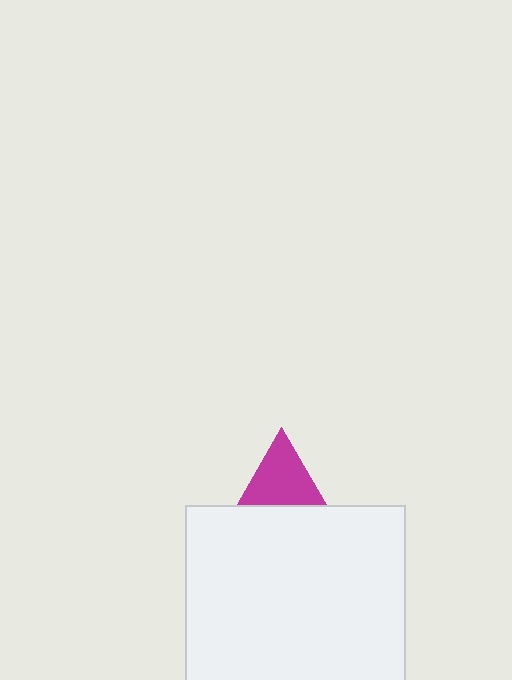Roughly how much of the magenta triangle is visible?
About half of it is visible (roughly 54%).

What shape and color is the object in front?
The object in front is a white rectangle.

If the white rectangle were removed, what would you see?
You would see the complete magenta triangle.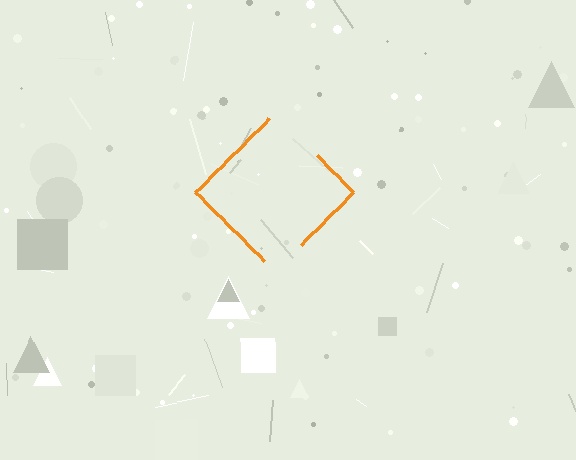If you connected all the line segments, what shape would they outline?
They would outline a diamond.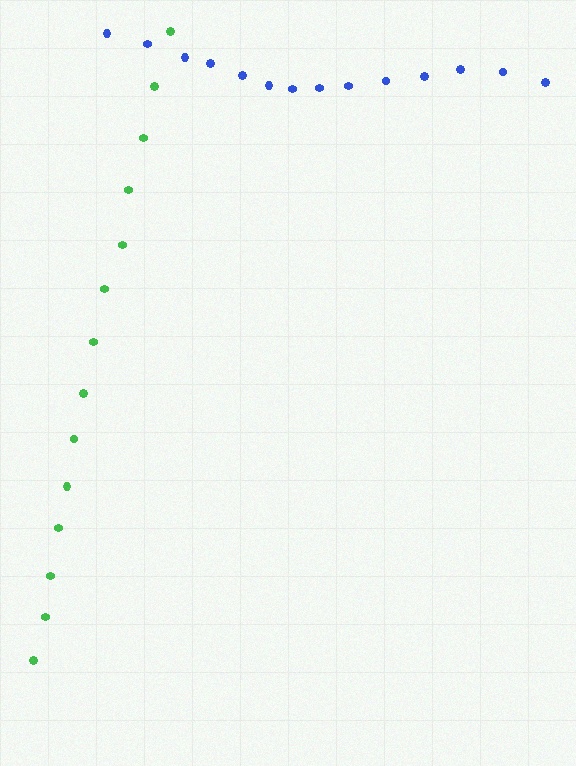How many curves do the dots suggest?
There are 2 distinct paths.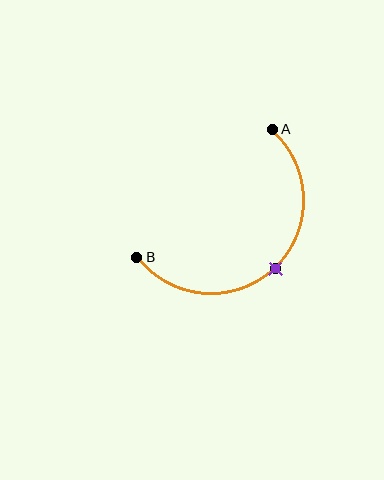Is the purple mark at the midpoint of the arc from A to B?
Yes. The purple mark lies on the arc at equal arc-length from both A and B — it is the arc midpoint.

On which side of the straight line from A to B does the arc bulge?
The arc bulges below and to the right of the straight line connecting A and B.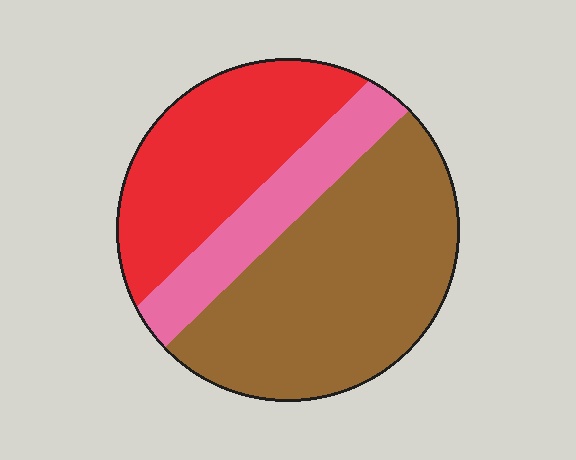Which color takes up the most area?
Brown, at roughly 50%.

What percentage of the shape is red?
Red takes up between a sixth and a third of the shape.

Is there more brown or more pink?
Brown.